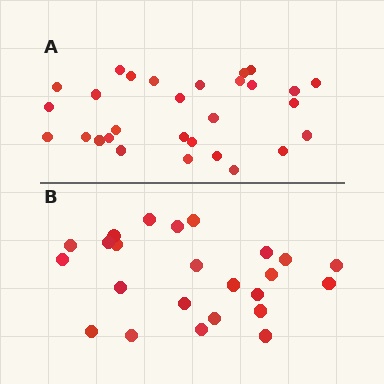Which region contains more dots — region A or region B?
Region A (the top region) has more dots.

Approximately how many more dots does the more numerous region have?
Region A has about 5 more dots than region B.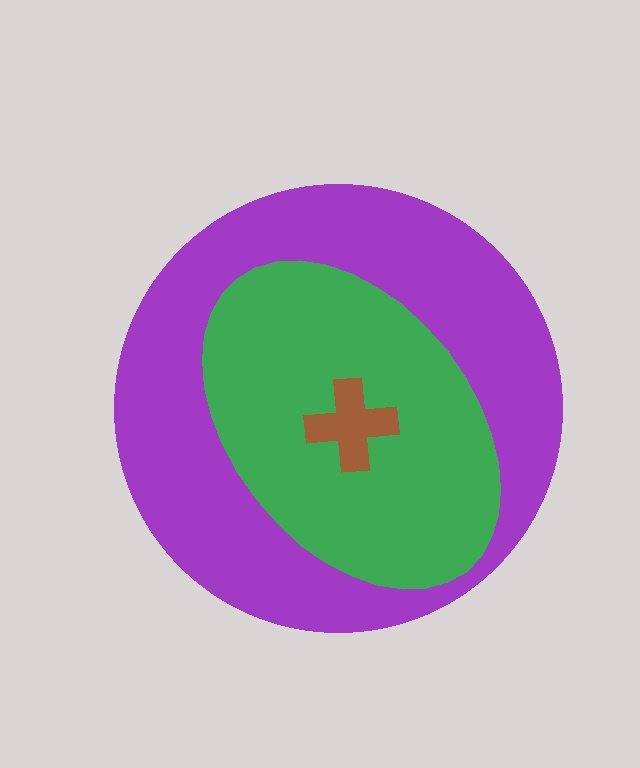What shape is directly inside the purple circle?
The green ellipse.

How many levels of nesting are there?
3.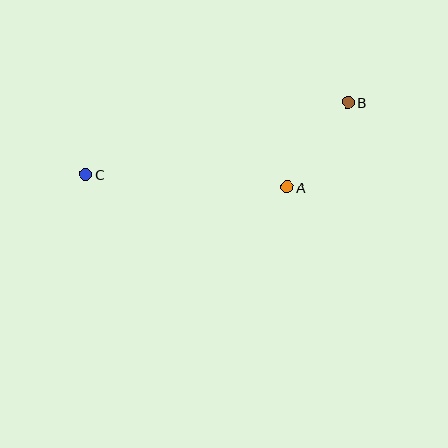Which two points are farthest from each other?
Points B and C are farthest from each other.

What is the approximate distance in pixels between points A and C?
The distance between A and C is approximately 202 pixels.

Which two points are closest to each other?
Points A and B are closest to each other.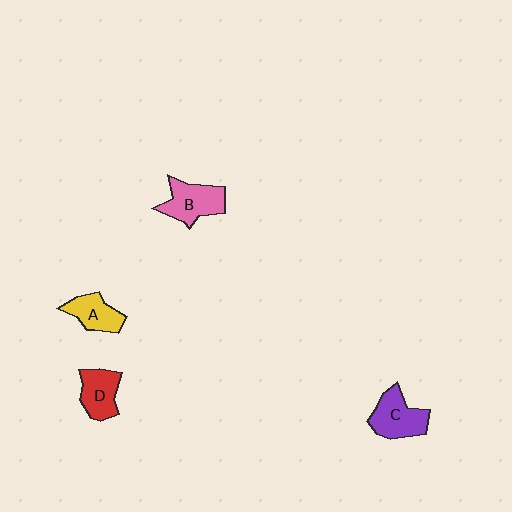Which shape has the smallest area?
Shape A (yellow).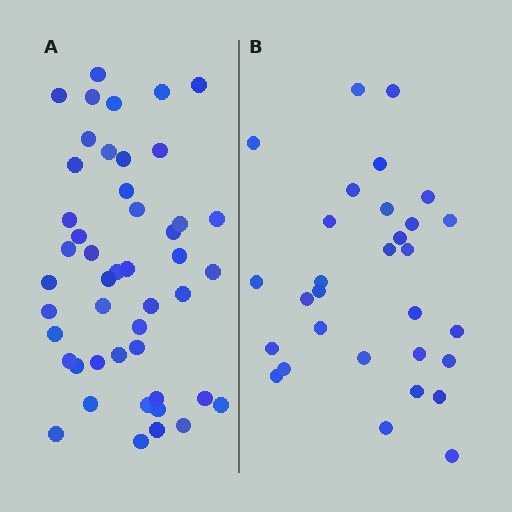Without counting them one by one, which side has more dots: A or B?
Region A (the left region) has more dots.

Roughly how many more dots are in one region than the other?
Region A has approximately 15 more dots than region B.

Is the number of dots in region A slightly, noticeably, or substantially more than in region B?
Region A has substantially more. The ratio is roughly 1.6 to 1.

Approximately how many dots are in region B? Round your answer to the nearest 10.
About 30 dots.